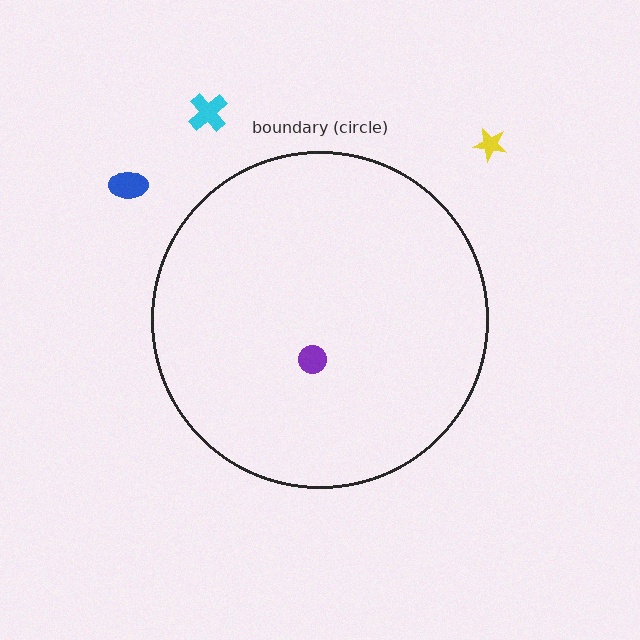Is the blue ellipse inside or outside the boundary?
Outside.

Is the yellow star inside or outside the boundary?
Outside.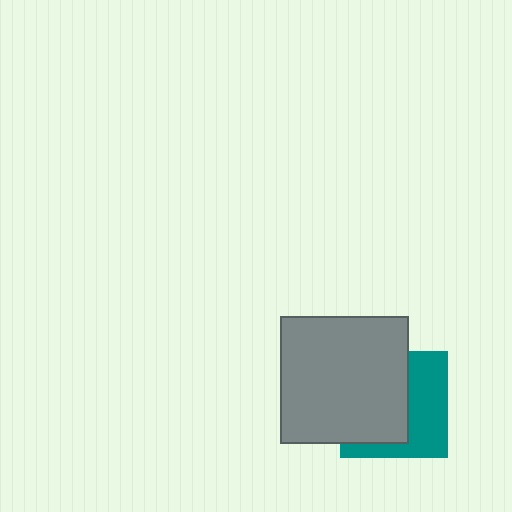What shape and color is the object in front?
The object in front is a gray square.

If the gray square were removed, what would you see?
You would see the complete teal square.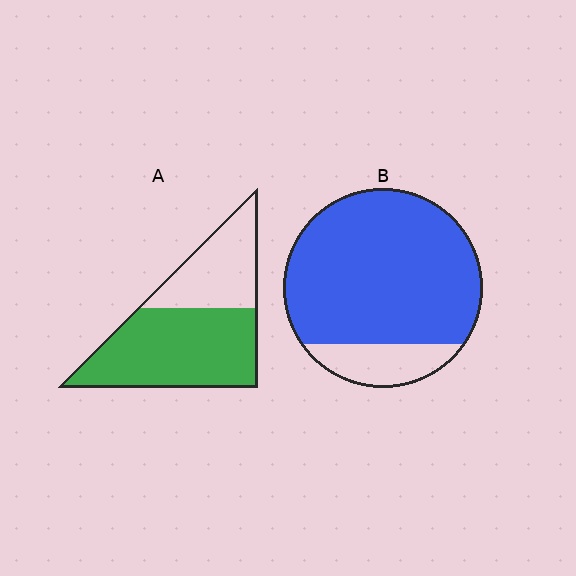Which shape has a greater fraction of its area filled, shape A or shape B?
Shape B.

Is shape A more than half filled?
Yes.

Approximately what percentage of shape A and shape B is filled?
A is approximately 65% and B is approximately 85%.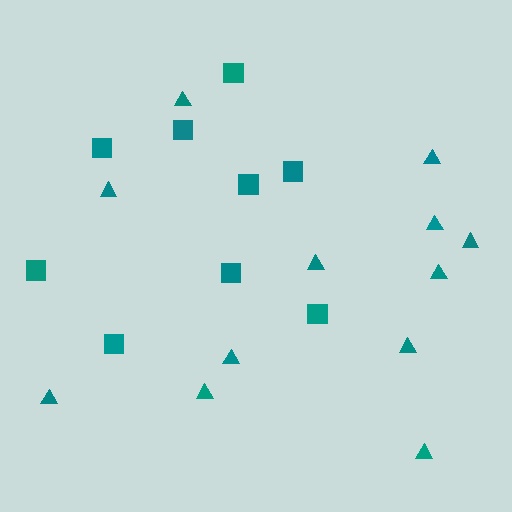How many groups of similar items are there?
There are 2 groups: one group of squares (9) and one group of triangles (12).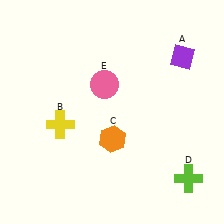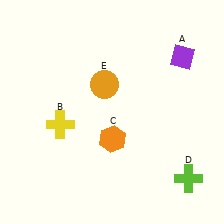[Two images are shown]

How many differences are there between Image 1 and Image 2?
There is 1 difference between the two images.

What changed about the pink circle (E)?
In Image 1, E is pink. In Image 2, it changed to orange.